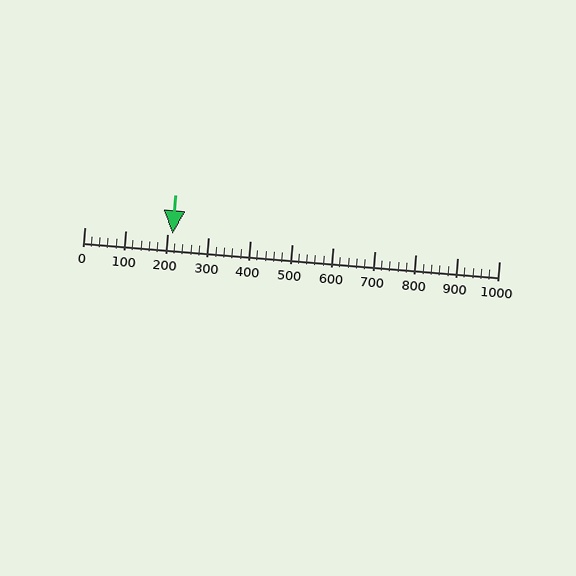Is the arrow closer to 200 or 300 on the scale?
The arrow is closer to 200.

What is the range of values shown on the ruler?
The ruler shows values from 0 to 1000.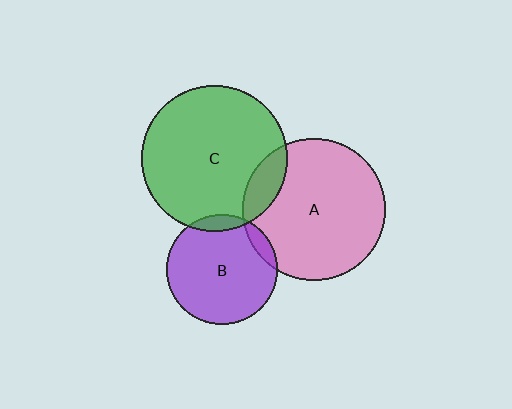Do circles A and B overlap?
Yes.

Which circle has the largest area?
Circle C (green).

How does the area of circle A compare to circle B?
Approximately 1.7 times.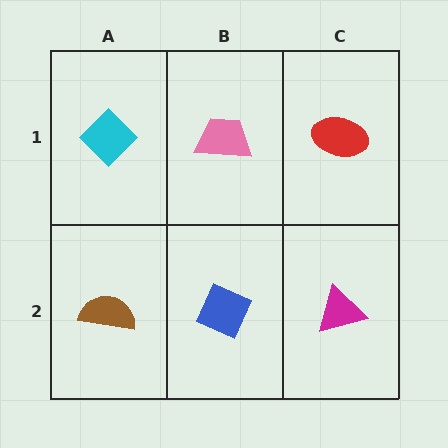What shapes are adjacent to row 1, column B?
A blue diamond (row 2, column B), a cyan diamond (row 1, column A), a red ellipse (row 1, column C).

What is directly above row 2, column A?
A cyan diamond.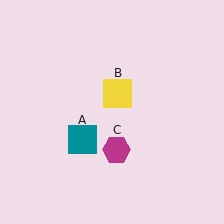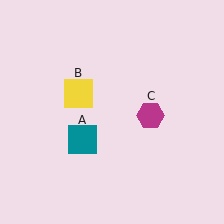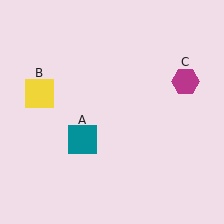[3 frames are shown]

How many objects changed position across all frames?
2 objects changed position: yellow square (object B), magenta hexagon (object C).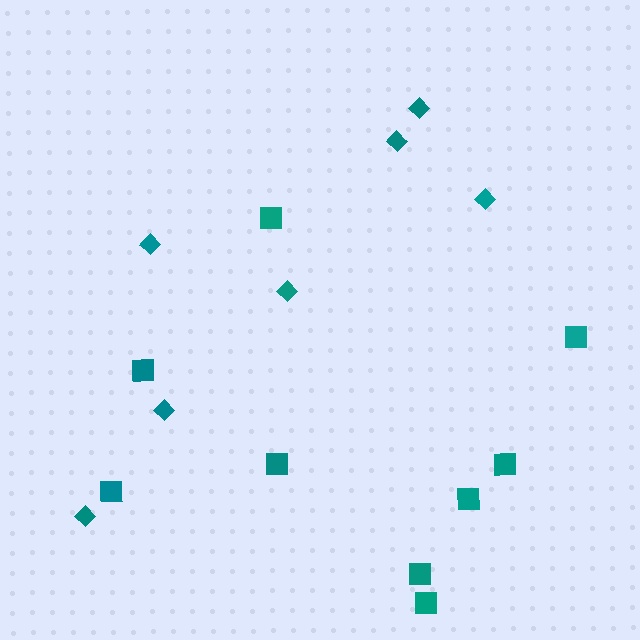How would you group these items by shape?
There are 2 groups: one group of squares (9) and one group of diamonds (7).